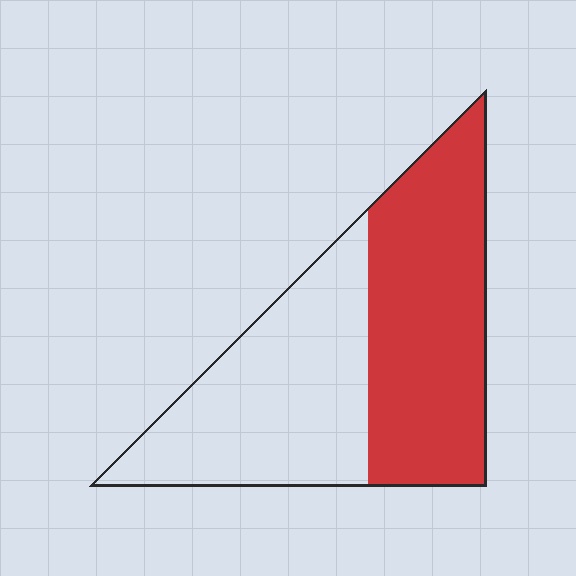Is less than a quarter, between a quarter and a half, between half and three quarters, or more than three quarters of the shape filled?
Between half and three quarters.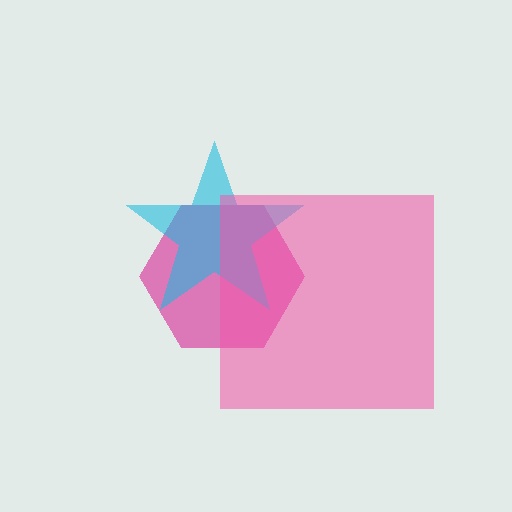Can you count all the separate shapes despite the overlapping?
Yes, there are 3 separate shapes.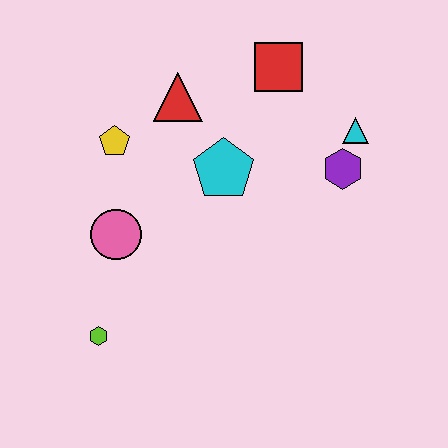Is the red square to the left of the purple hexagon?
Yes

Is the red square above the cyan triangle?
Yes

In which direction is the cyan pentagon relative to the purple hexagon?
The cyan pentagon is to the left of the purple hexagon.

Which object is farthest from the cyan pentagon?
The lime hexagon is farthest from the cyan pentagon.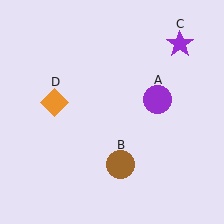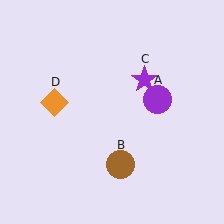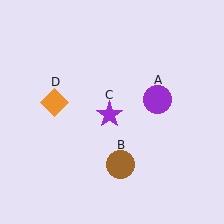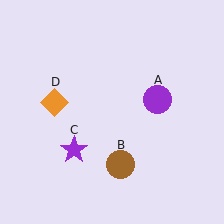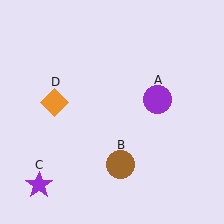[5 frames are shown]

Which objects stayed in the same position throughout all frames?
Purple circle (object A) and brown circle (object B) and orange diamond (object D) remained stationary.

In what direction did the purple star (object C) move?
The purple star (object C) moved down and to the left.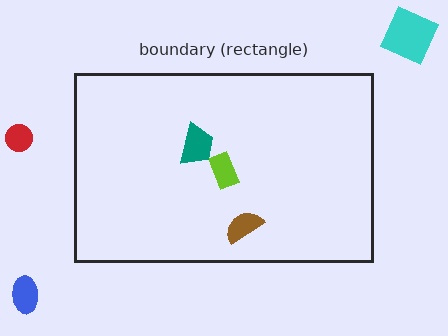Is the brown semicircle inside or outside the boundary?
Inside.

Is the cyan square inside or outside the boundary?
Outside.